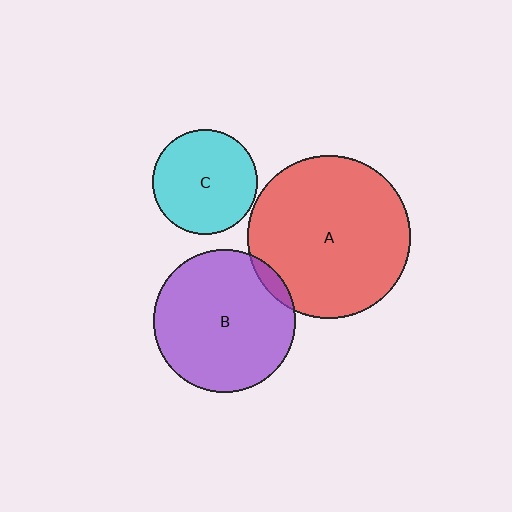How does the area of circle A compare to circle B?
Approximately 1.3 times.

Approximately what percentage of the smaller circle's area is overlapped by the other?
Approximately 5%.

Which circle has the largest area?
Circle A (red).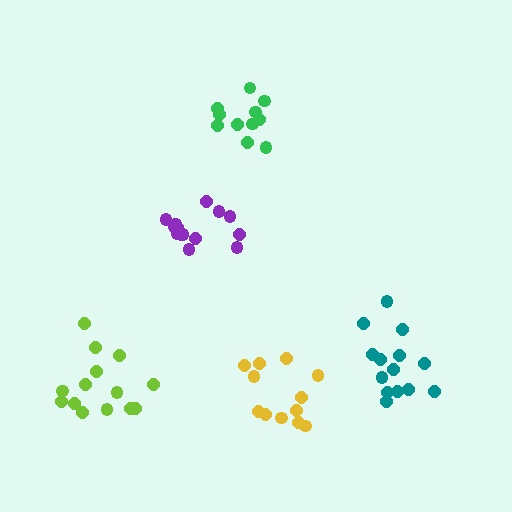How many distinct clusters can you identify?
There are 5 distinct clusters.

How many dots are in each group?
Group 1: 14 dots, Group 2: 14 dots, Group 3: 14 dots, Group 4: 11 dots, Group 5: 12 dots (65 total).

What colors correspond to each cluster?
The clusters are colored: purple, lime, teal, green, yellow.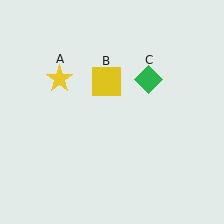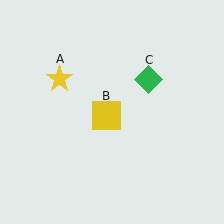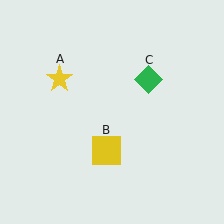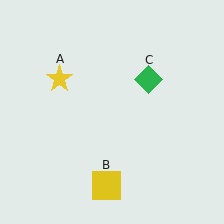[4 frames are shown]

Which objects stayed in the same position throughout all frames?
Yellow star (object A) and green diamond (object C) remained stationary.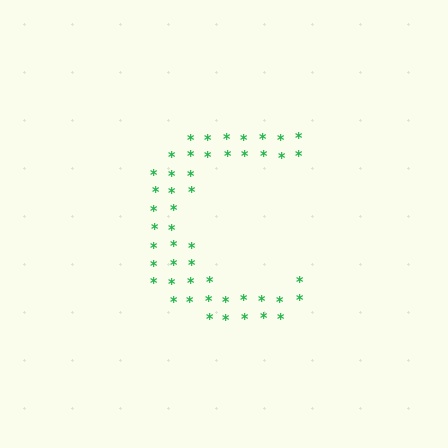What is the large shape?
The large shape is the letter C.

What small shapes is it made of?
It is made of small asterisks.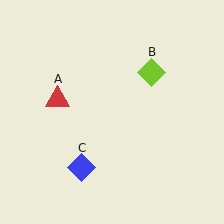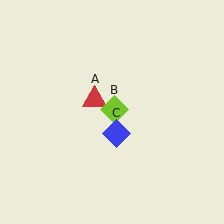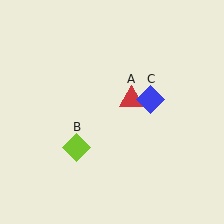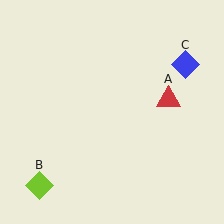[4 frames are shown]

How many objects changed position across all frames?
3 objects changed position: red triangle (object A), lime diamond (object B), blue diamond (object C).